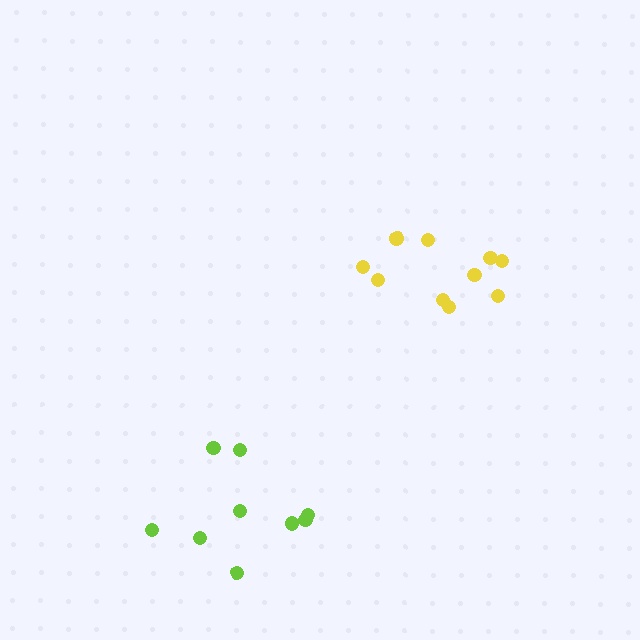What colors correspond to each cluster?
The clusters are colored: lime, yellow.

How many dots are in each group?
Group 1: 9 dots, Group 2: 10 dots (19 total).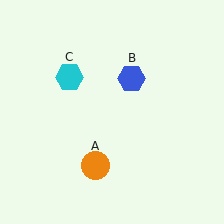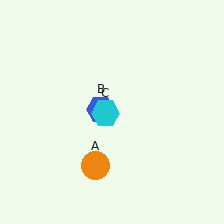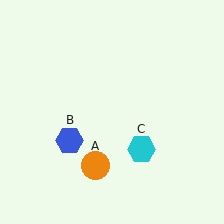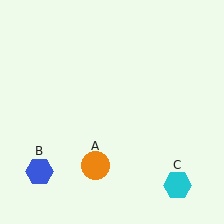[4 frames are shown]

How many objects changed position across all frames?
2 objects changed position: blue hexagon (object B), cyan hexagon (object C).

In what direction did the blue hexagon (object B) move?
The blue hexagon (object B) moved down and to the left.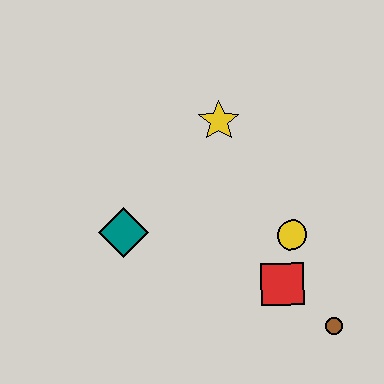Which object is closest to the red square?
The yellow circle is closest to the red square.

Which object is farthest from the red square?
The yellow star is farthest from the red square.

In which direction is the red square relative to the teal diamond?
The red square is to the right of the teal diamond.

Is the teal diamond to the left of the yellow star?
Yes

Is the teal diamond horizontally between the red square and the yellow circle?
No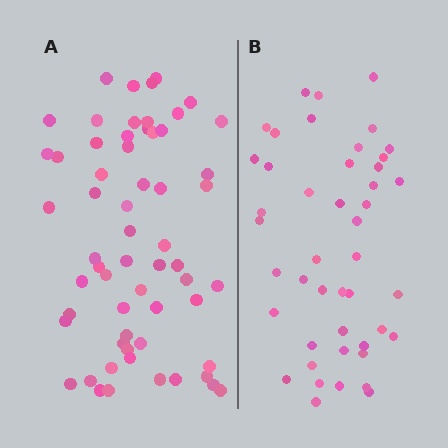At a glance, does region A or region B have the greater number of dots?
Region A (the left region) has more dots.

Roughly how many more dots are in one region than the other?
Region A has approximately 15 more dots than region B.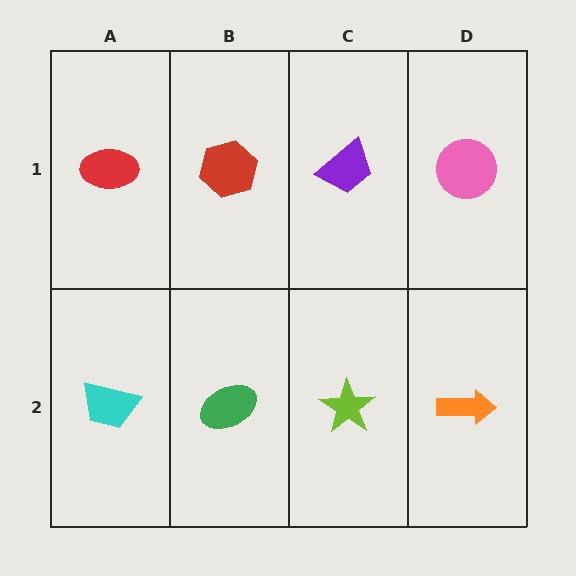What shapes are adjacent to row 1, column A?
A cyan trapezoid (row 2, column A), a red hexagon (row 1, column B).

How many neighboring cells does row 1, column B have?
3.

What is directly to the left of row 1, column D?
A purple trapezoid.